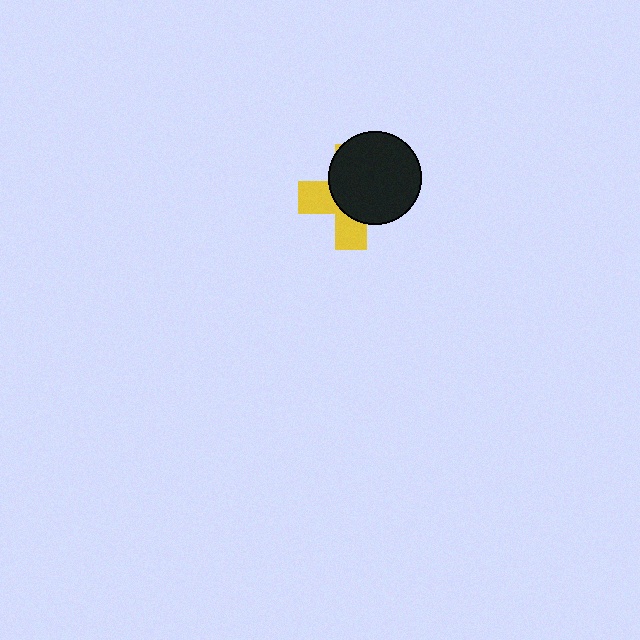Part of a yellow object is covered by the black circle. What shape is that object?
It is a cross.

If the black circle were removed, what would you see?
You would see the complete yellow cross.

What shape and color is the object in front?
The object in front is a black circle.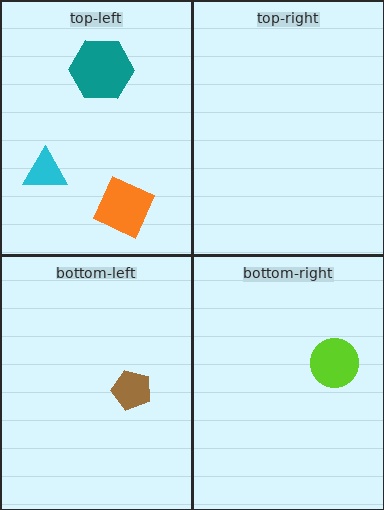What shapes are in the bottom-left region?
The brown pentagon.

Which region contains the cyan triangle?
The top-left region.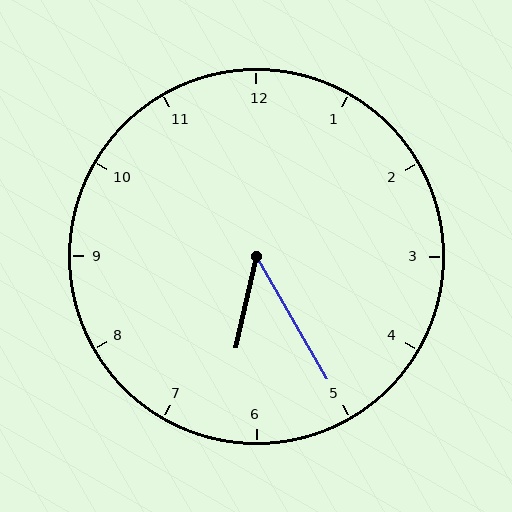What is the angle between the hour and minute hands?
Approximately 42 degrees.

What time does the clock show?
6:25.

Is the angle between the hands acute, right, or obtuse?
It is acute.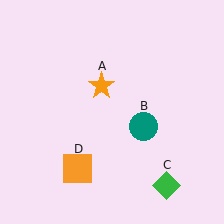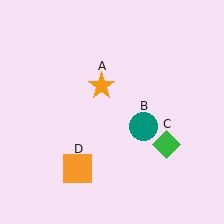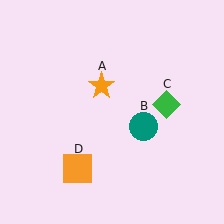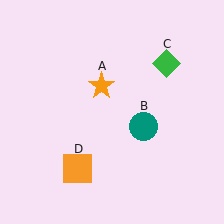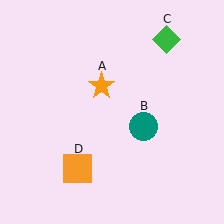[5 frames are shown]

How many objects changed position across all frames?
1 object changed position: green diamond (object C).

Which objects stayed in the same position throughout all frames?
Orange star (object A) and teal circle (object B) and orange square (object D) remained stationary.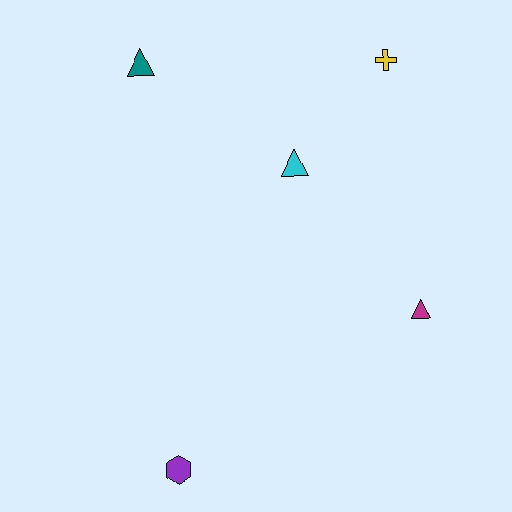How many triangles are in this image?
There are 3 triangles.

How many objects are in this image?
There are 5 objects.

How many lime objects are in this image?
There are no lime objects.